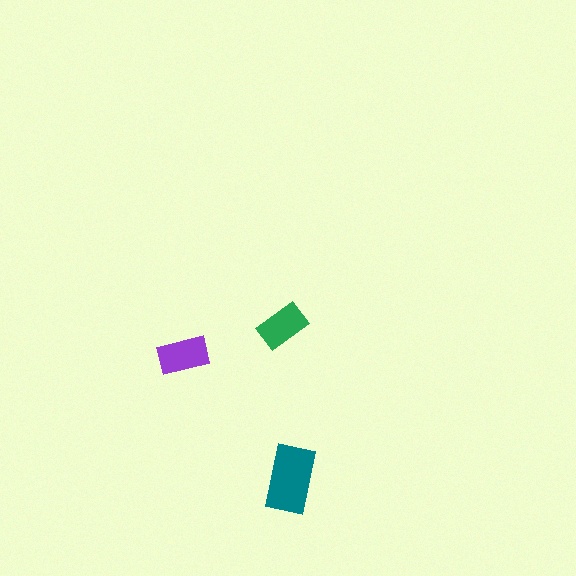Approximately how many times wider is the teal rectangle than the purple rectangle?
About 1.5 times wider.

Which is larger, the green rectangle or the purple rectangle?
The purple one.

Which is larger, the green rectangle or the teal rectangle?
The teal one.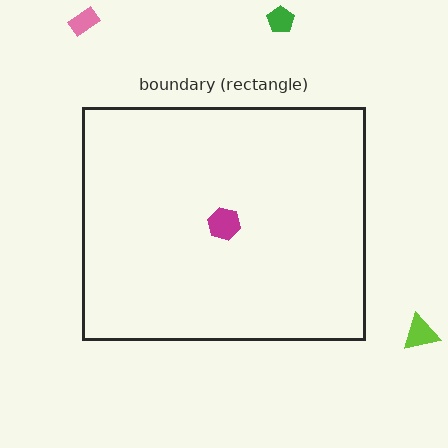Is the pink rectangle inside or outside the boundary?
Outside.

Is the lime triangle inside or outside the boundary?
Outside.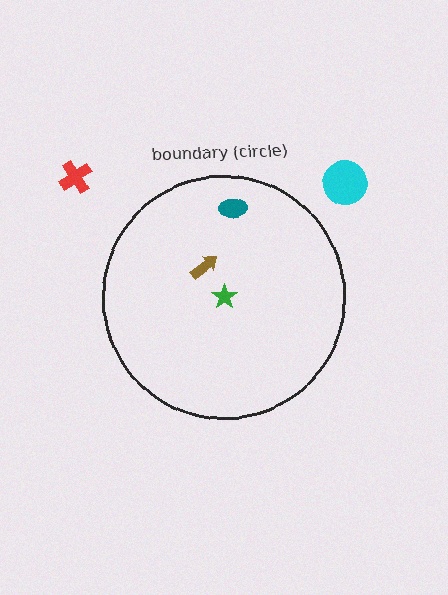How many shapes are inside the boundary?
3 inside, 2 outside.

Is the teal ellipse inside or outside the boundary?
Inside.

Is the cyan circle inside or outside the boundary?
Outside.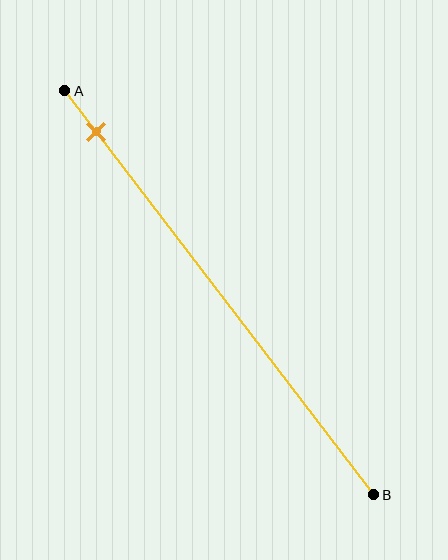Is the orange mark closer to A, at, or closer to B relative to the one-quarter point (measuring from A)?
The orange mark is closer to point A than the one-quarter point of segment AB.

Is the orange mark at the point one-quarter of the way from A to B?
No, the mark is at about 10% from A, not at the 25% one-quarter point.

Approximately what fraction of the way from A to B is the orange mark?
The orange mark is approximately 10% of the way from A to B.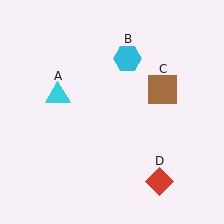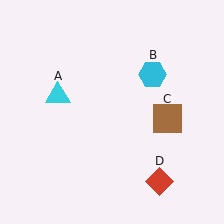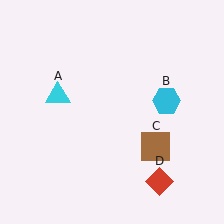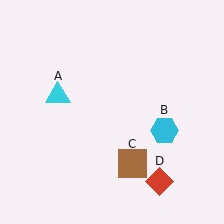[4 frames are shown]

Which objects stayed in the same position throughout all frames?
Cyan triangle (object A) and red diamond (object D) remained stationary.